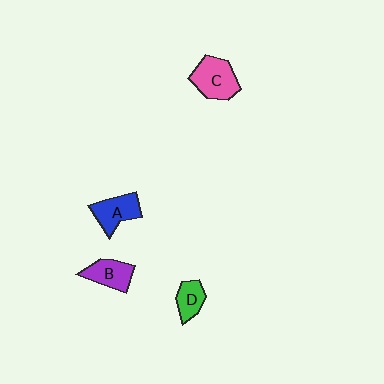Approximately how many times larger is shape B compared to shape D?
Approximately 1.3 times.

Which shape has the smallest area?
Shape D (green).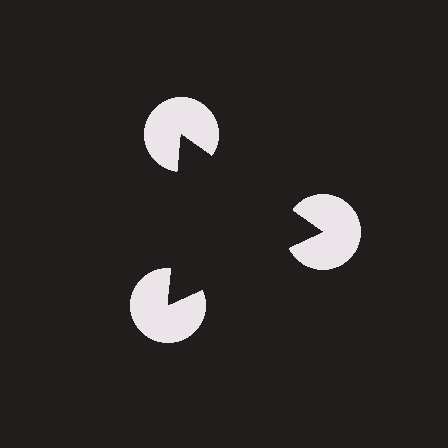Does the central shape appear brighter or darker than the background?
It typically appears slightly darker than the background, even though no actual brightness change is drawn.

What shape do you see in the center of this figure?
An illusory triangle — its edges are inferred from the aligned wedge cuts in the pac-man discs, not physically drawn.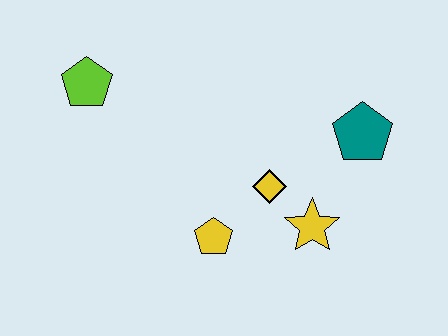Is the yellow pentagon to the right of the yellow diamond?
No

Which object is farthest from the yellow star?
The lime pentagon is farthest from the yellow star.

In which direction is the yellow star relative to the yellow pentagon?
The yellow star is to the right of the yellow pentagon.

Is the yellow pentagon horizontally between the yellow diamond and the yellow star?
No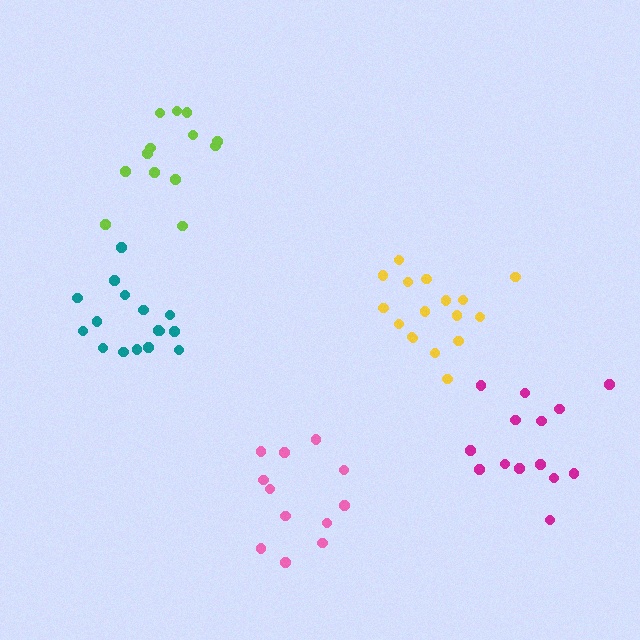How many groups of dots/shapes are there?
There are 5 groups.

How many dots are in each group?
Group 1: 13 dots, Group 2: 14 dots, Group 3: 12 dots, Group 4: 16 dots, Group 5: 17 dots (72 total).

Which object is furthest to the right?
The magenta cluster is rightmost.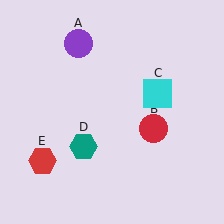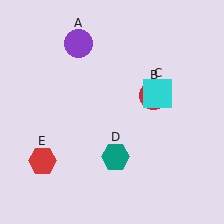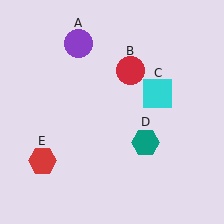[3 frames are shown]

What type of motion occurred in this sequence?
The red circle (object B), teal hexagon (object D) rotated counterclockwise around the center of the scene.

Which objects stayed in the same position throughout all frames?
Purple circle (object A) and cyan square (object C) and red hexagon (object E) remained stationary.